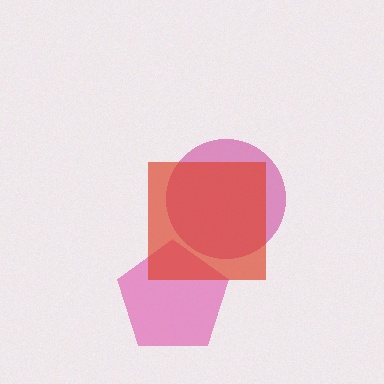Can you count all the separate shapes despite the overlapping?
Yes, there are 3 separate shapes.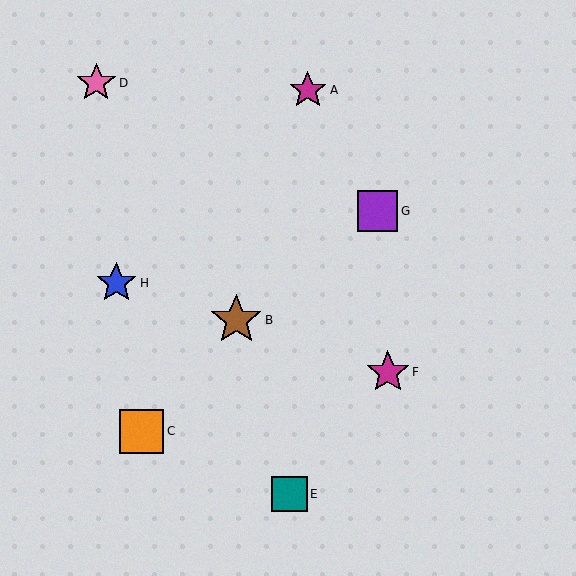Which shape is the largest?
The brown star (labeled B) is the largest.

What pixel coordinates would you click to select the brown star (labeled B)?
Click at (236, 320) to select the brown star B.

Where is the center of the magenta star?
The center of the magenta star is at (388, 372).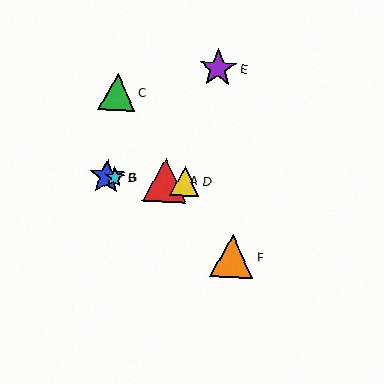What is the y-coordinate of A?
Object A is at y≈180.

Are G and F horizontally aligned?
No, G is at y≈177 and F is at y≈256.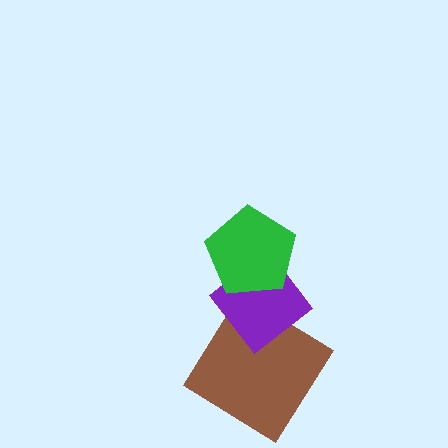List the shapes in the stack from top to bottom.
From top to bottom: the green pentagon, the purple diamond, the brown diamond.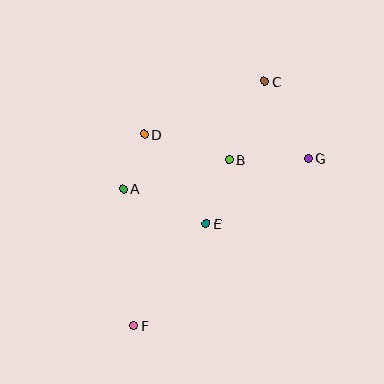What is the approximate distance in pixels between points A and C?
The distance between A and C is approximately 177 pixels.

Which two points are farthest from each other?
Points C and F are farthest from each other.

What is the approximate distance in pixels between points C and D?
The distance between C and D is approximately 131 pixels.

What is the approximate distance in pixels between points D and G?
The distance between D and G is approximately 166 pixels.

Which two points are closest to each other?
Points A and D are closest to each other.